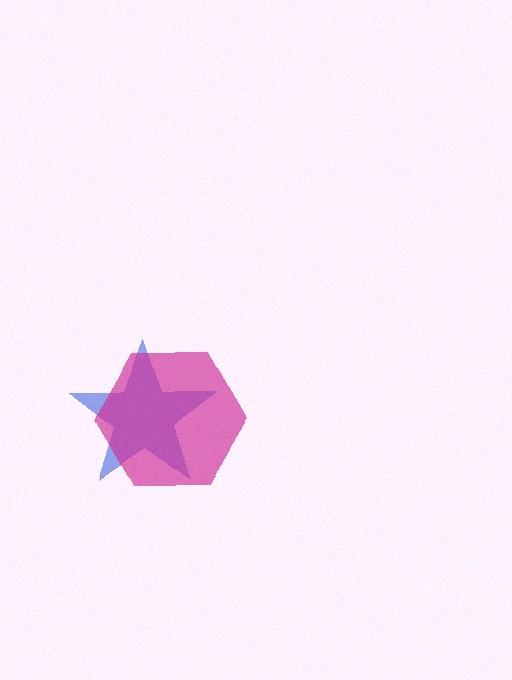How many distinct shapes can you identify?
There are 2 distinct shapes: a blue star, a magenta hexagon.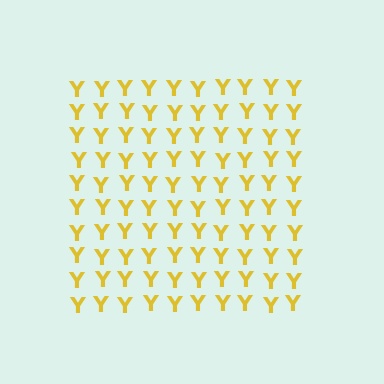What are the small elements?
The small elements are letter Y's.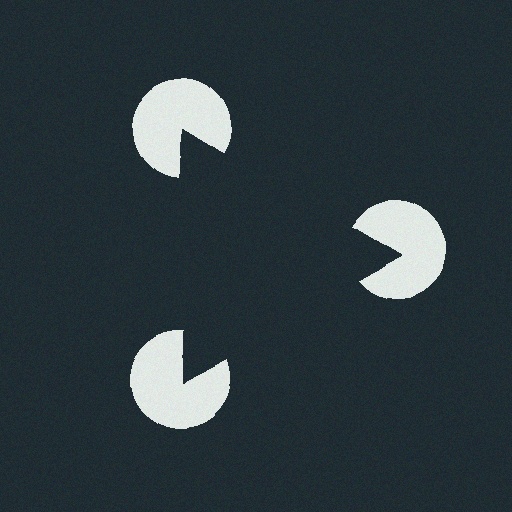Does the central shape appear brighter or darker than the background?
It typically appears slightly darker than the background, even though no actual brightness change is drawn.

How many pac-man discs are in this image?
There are 3 — one at each vertex of the illusory triangle.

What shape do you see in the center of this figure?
An illusory triangle — its edges are inferred from the aligned wedge cuts in the pac-man discs, not physically drawn.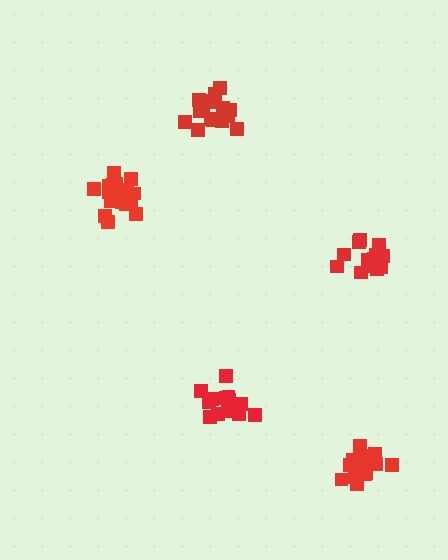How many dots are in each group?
Group 1: 18 dots, Group 2: 15 dots, Group 3: 16 dots, Group 4: 21 dots, Group 5: 15 dots (85 total).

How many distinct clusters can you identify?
There are 5 distinct clusters.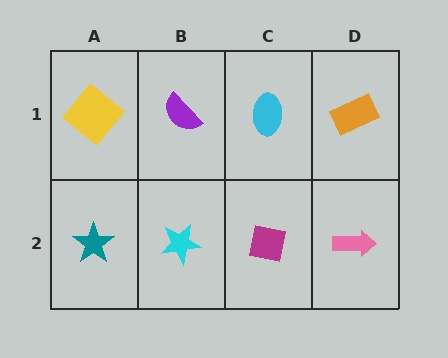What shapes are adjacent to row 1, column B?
A cyan star (row 2, column B), a yellow diamond (row 1, column A), a cyan ellipse (row 1, column C).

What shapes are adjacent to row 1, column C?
A magenta square (row 2, column C), a purple semicircle (row 1, column B), an orange rectangle (row 1, column D).